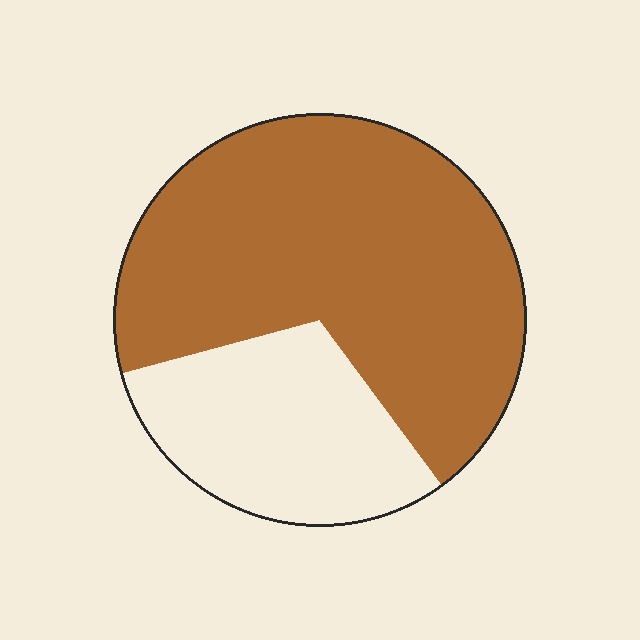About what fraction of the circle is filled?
About two thirds (2/3).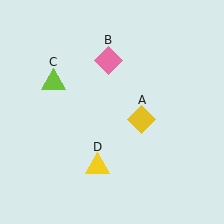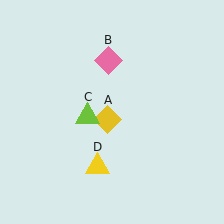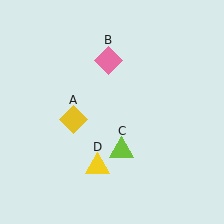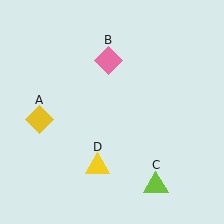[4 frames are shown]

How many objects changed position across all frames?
2 objects changed position: yellow diamond (object A), lime triangle (object C).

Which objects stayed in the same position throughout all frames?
Pink diamond (object B) and yellow triangle (object D) remained stationary.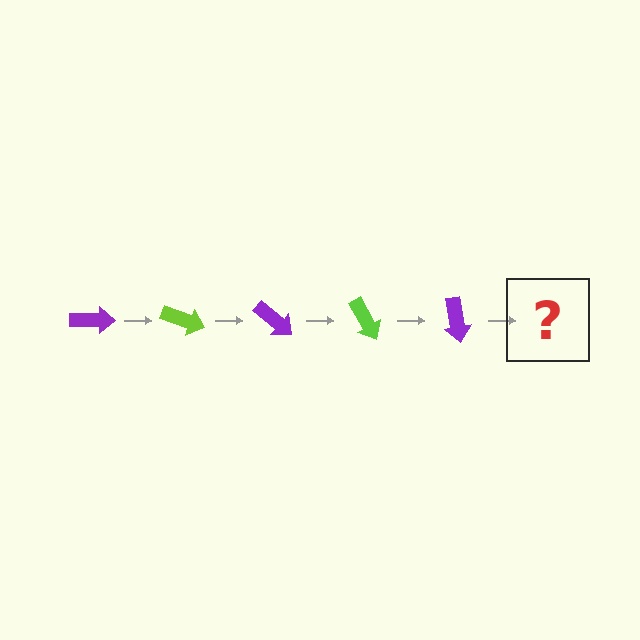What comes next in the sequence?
The next element should be a lime arrow, rotated 100 degrees from the start.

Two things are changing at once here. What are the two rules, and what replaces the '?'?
The two rules are that it rotates 20 degrees each step and the color cycles through purple and lime. The '?' should be a lime arrow, rotated 100 degrees from the start.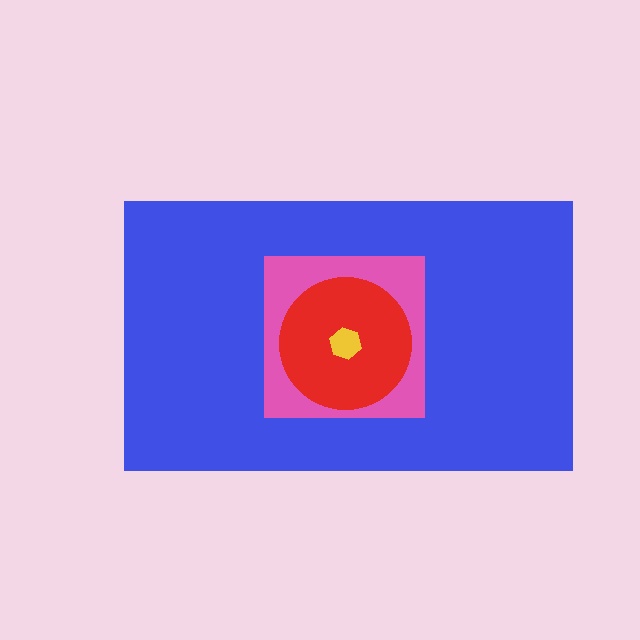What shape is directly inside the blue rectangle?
The pink square.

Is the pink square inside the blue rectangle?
Yes.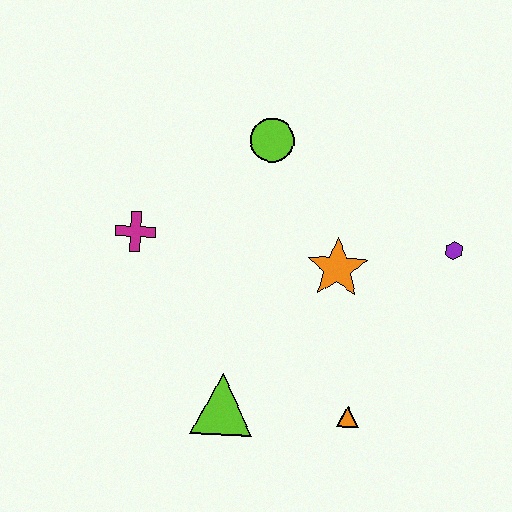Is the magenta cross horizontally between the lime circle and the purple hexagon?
No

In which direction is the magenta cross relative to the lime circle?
The magenta cross is to the left of the lime circle.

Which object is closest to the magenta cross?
The lime circle is closest to the magenta cross.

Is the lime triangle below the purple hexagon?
Yes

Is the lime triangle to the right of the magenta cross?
Yes